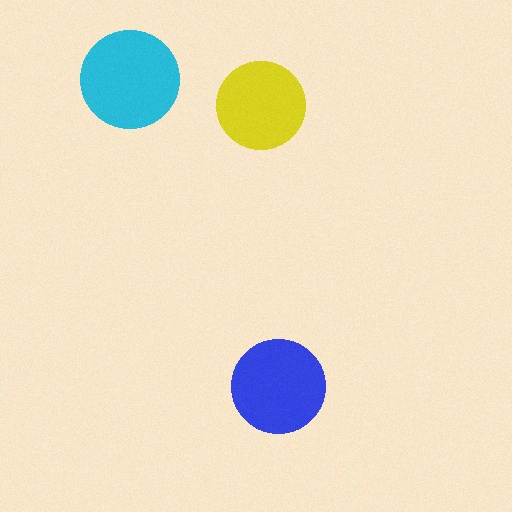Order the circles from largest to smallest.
the cyan one, the blue one, the yellow one.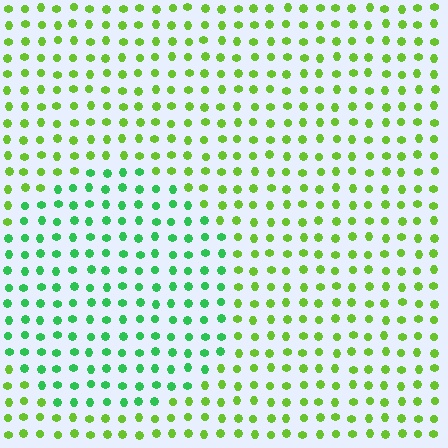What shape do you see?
I see a circle.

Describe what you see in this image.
The image is filled with small lime elements in a uniform arrangement. A circle-shaped region is visible where the elements are tinted to a slightly different hue, forming a subtle color boundary.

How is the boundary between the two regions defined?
The boundary is defined purely by a slight shift in hue (about 39 degrees). Spacing, size, and orientation are identical on both sides.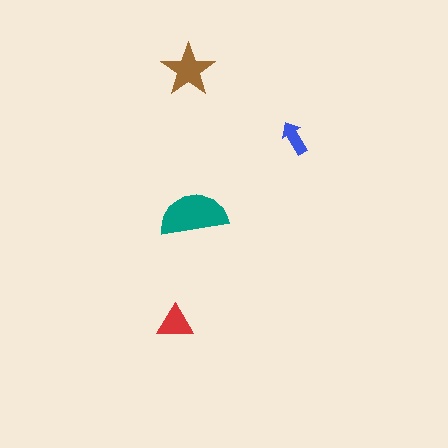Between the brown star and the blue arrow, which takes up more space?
The brown star.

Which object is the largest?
The teal semicircle.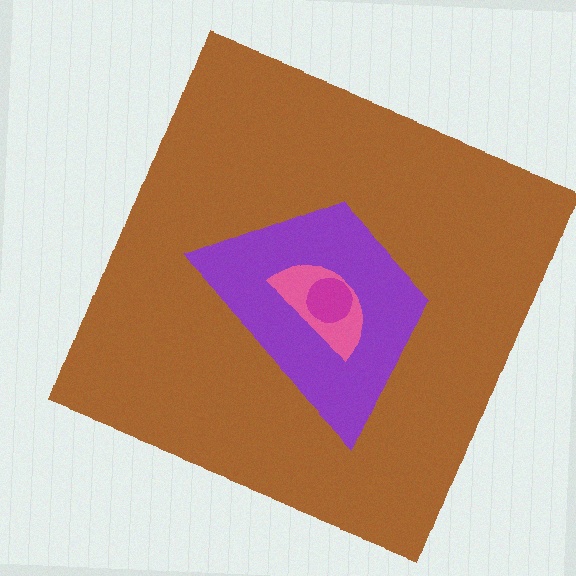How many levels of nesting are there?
4.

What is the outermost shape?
The brown square.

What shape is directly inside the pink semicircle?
The magenta circle.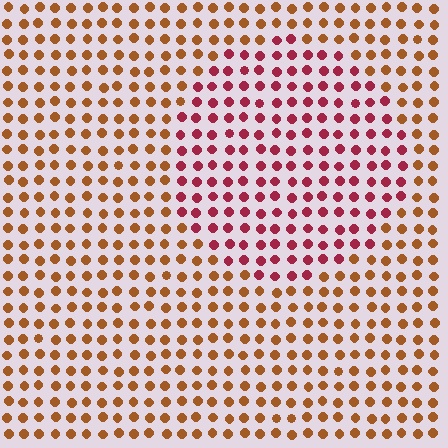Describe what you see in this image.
The image is filled with small brown elements in a uniform arrangement. A circle-shaped region is visible where the elements are tinted to a slightly different hue, forming a subtle color boundary.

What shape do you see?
I see a circle.